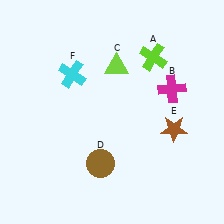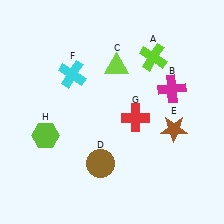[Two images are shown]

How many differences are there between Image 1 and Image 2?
There are 2 differences between the two images.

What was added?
A red cross (G), a lime hexagon (H) were added in Image 2.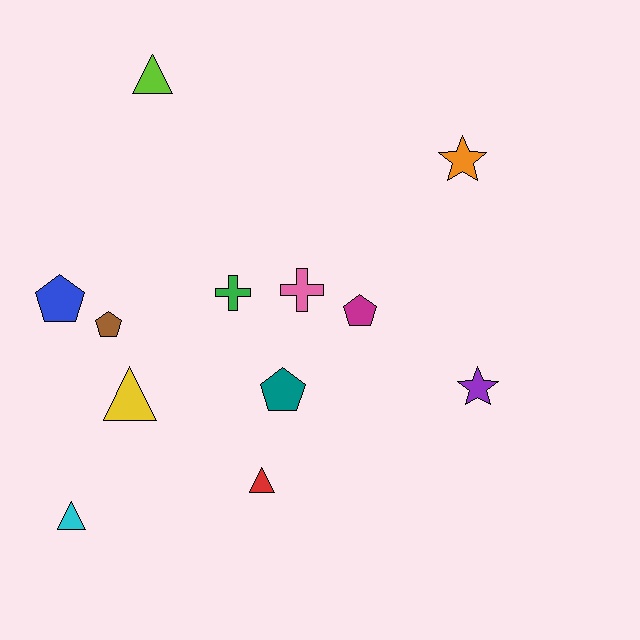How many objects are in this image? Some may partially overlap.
There are 12 objects.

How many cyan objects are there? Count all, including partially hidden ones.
There is 1 cyan object.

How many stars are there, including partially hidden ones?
There are 2 stars.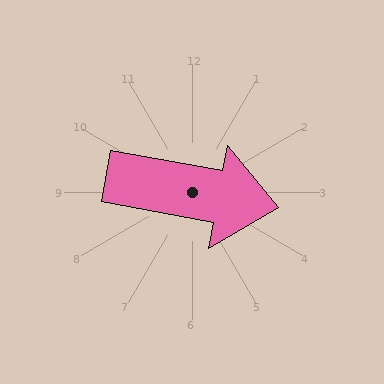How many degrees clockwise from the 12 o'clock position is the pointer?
Approximately 100 degrees.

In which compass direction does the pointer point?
East.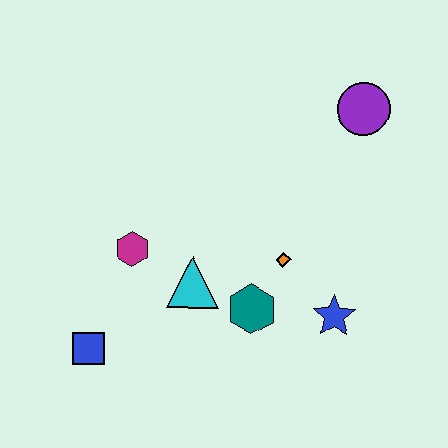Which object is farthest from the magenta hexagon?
The purple circle is farthest from the magenta hexagon.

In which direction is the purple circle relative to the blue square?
The purple circle is to the right of the blue square.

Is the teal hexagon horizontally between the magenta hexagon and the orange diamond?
Yes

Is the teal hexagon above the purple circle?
No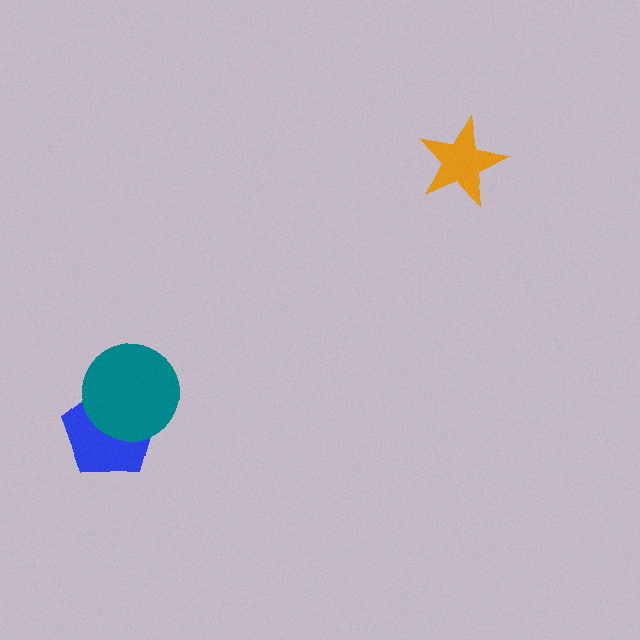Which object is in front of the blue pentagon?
The teal circle is in front of the blue pentagon.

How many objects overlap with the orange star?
0 objects overlap with the orange star.